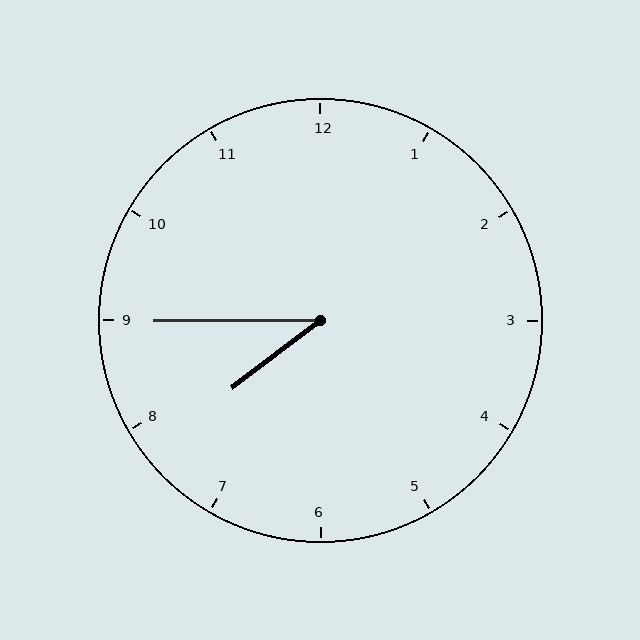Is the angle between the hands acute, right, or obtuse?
It is acute.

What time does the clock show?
7:45.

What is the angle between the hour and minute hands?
Approximately 38 degrees.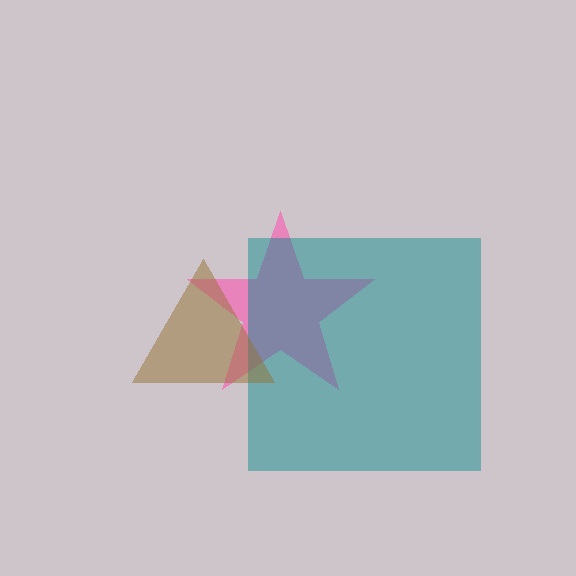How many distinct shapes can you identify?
There are 3 distinct shapes: a pink star, a teal square, a brown triangle.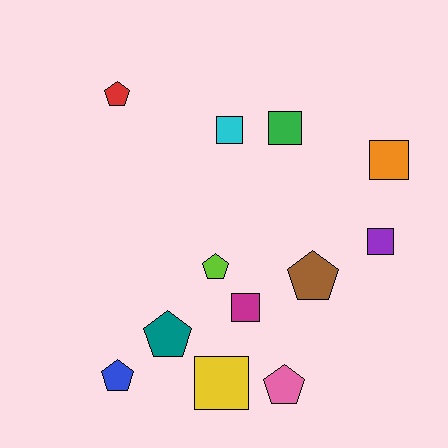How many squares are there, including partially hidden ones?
There are 6 squares.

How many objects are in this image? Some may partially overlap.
There are 12 objects.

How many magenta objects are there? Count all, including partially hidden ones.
There is 1 magenta object.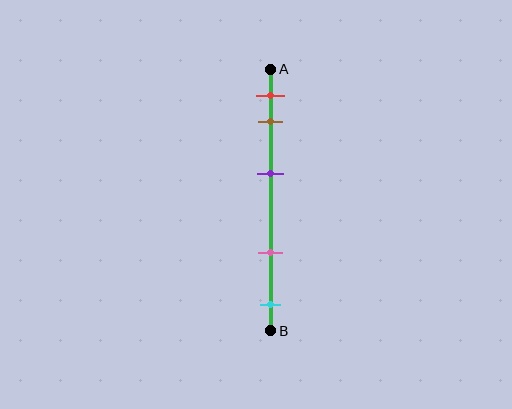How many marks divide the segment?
There are 5 marks dividing the segment.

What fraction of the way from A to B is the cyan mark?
The cyan mark is approximately 90% (0.9) of the way from A to B.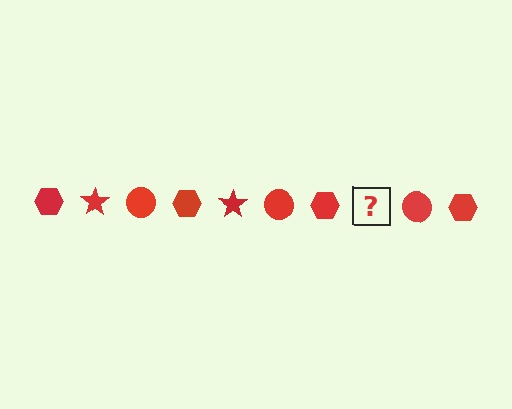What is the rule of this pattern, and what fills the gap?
The rule is that the pattern cycles through hexagon, star, circle shapes in red. The gap should be filled with a red star.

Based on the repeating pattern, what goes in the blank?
The blank should be a red star.